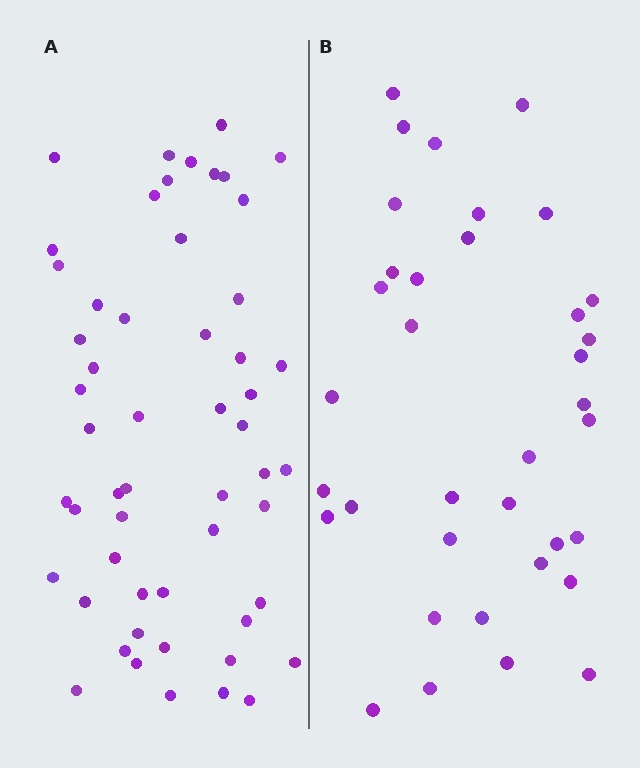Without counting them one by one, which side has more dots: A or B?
Region A (the left region) has more dots.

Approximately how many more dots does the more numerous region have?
Region A has approximately 20 more dots than region B.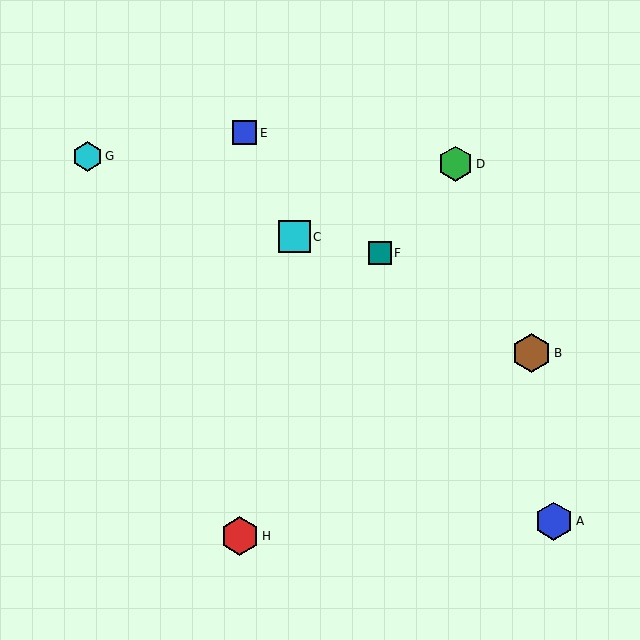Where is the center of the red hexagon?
The center of the red hexagon is at (240, 536).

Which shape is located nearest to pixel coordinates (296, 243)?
The cyan square (labeled C) at (294, 237) is nearest to that location.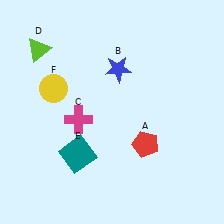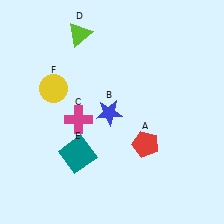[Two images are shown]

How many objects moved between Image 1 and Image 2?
2 objects moved between the two images.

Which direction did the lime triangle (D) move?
The lime triangle (D) moved right.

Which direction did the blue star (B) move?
The blue star (B) moved down.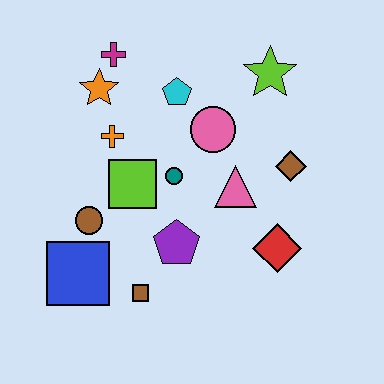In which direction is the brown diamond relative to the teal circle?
The brown diamond is to the right of the teal circle.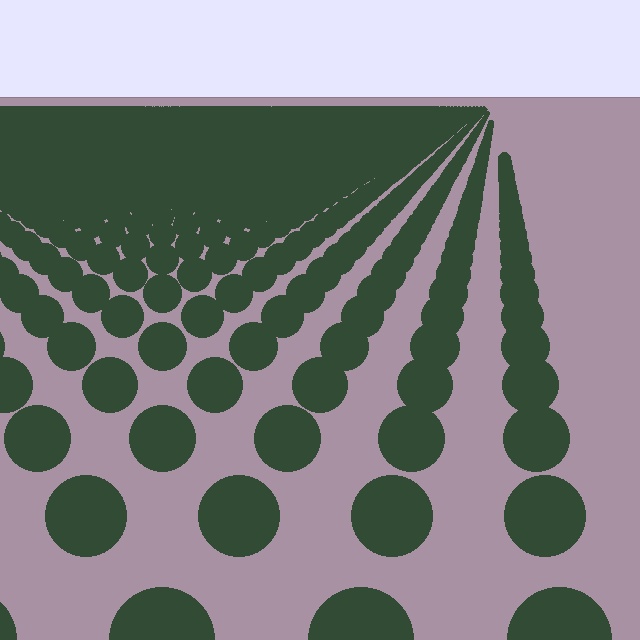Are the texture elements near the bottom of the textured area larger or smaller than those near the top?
Larger. Near the bottom, elements are closer to the viewer and appear at a bigger on-screen size.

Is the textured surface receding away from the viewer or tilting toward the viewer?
The surface is receding away from the viewer. Texture elements get smaller and denser toward the top.